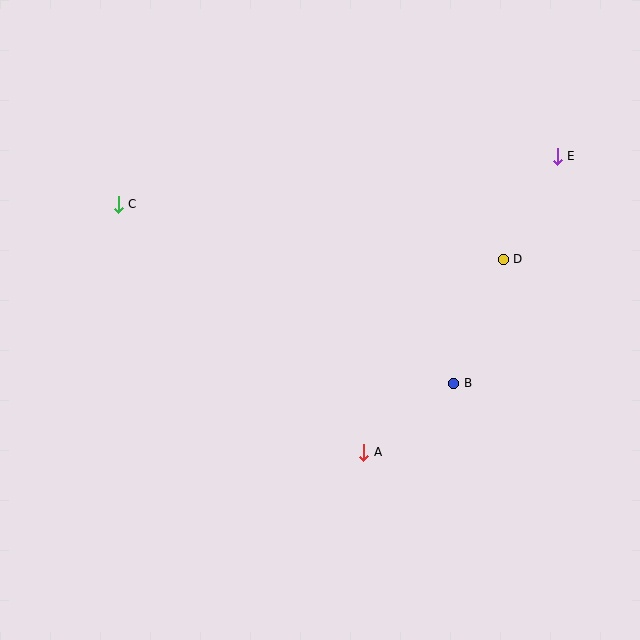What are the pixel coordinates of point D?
Point D is at (503, 259).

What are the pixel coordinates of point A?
Point A is at (364, 452).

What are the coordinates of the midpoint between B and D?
The midpoint between B and D is at (478, 321).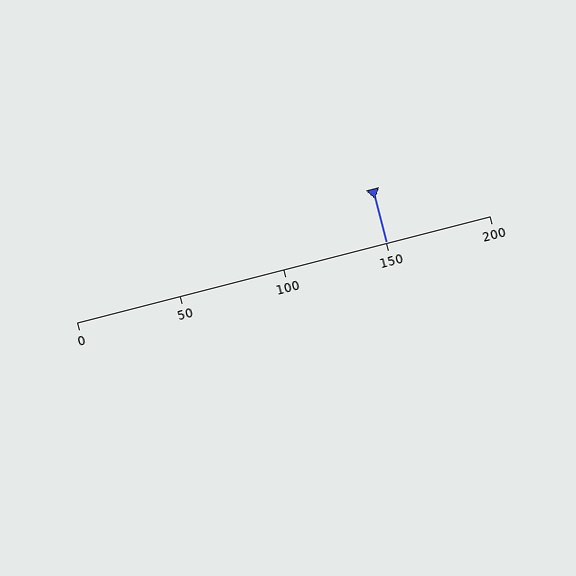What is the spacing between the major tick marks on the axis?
The major ticks are spaced 50 apart.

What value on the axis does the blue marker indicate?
The marker indicates approximately 150.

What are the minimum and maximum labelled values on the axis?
The axis runs from 0 to 200.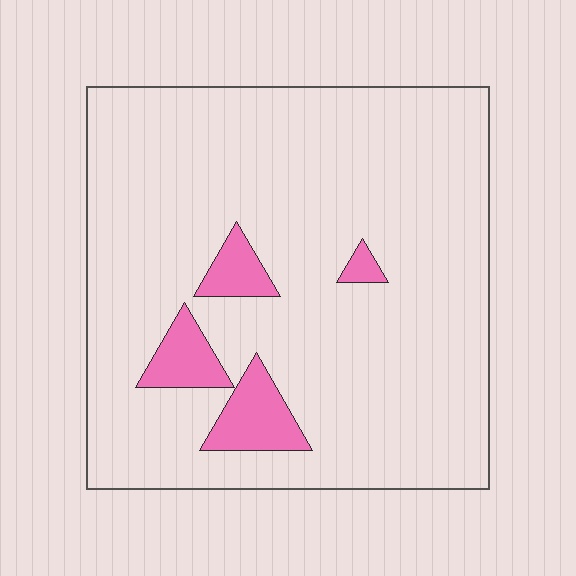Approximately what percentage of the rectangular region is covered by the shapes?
Approximately 10%.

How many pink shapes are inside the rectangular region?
4.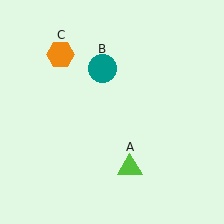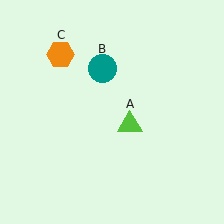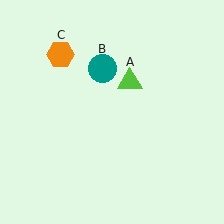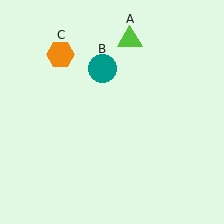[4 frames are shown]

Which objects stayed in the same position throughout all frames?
Teal circle (object B) and orange hexagon (object C) remained stationary.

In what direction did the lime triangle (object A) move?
The lime triangle (object A) moved up.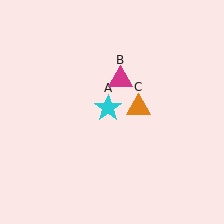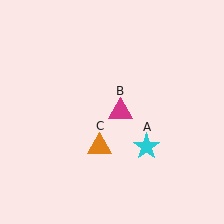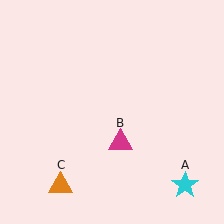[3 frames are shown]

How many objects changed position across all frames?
3 objects changed position: cyan star (object A), magenta triangle (object B), orange triangle (object C).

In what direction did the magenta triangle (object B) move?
The magenta triangle (object B) moved down.